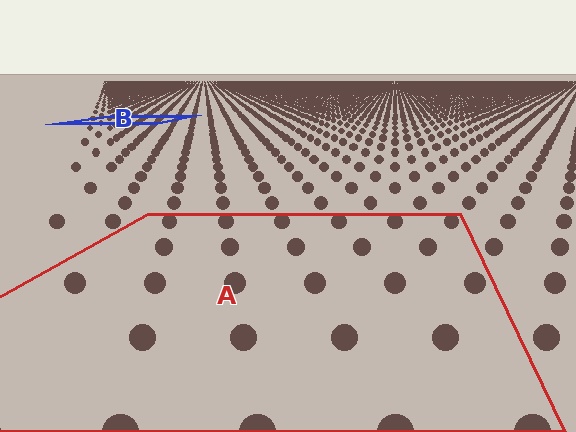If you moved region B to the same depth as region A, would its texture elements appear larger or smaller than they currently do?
They would appear larger. At a closer depth, the same texture elements are projected at a bigger on-screen size.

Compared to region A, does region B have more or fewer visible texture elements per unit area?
Region B has more texture elements per unit area — they are packed more densely because it is farther away.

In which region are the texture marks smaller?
The texture marks are smaller in region B, because it is farther away.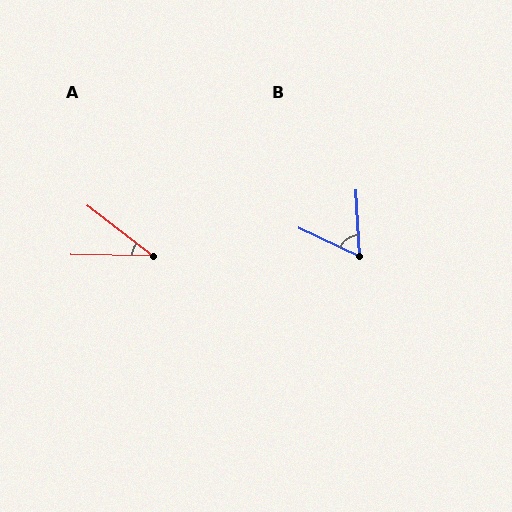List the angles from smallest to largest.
A (36°), B (62°).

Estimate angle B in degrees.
Approximately 62 degrees.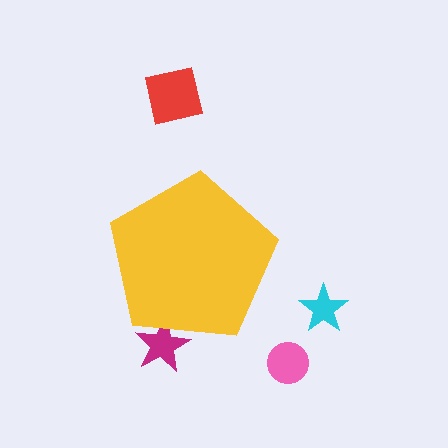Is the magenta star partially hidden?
Yes, the magenta star is partially hidden behind the yellow pentagon.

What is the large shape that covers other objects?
A yellow pentagon.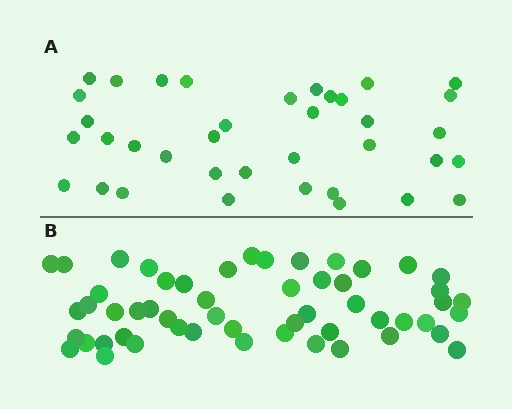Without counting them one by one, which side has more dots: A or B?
Region B (the bottom region) has more dots.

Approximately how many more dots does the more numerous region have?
Region B has approximately 15 more dots than region A.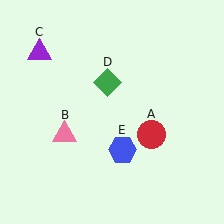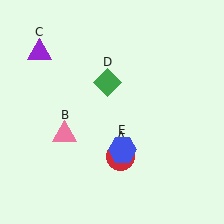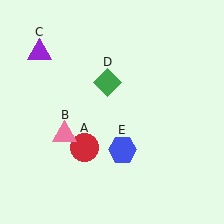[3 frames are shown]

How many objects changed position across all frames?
1 object changed position: red circle (object A).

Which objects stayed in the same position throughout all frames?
Pink triangle (object B) and purple triangle (object C) and green diamond (object D) and blue hexagon (object E) remained stationary.